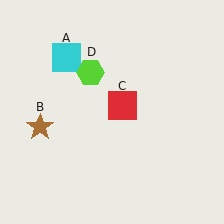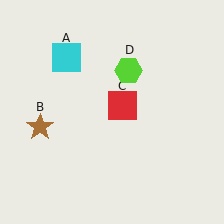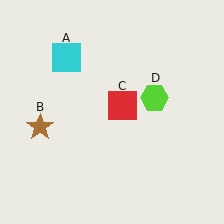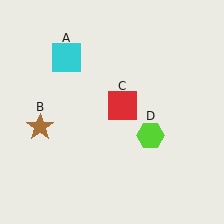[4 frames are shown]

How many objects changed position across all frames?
1 object changed position: lime hexagon (object D).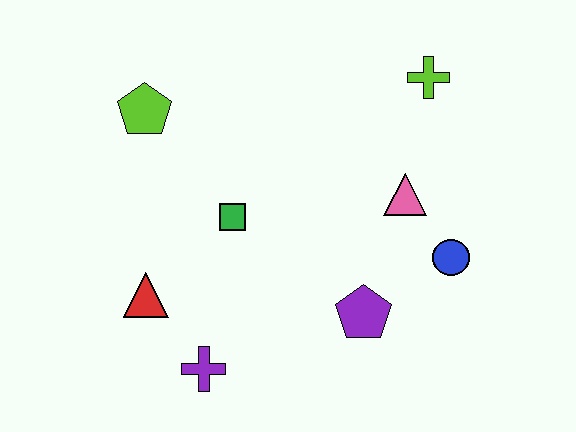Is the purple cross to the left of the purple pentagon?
Yes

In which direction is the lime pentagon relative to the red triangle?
The lime pentagon is above the red triangle.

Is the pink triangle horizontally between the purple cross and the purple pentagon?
No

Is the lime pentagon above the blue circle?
Yes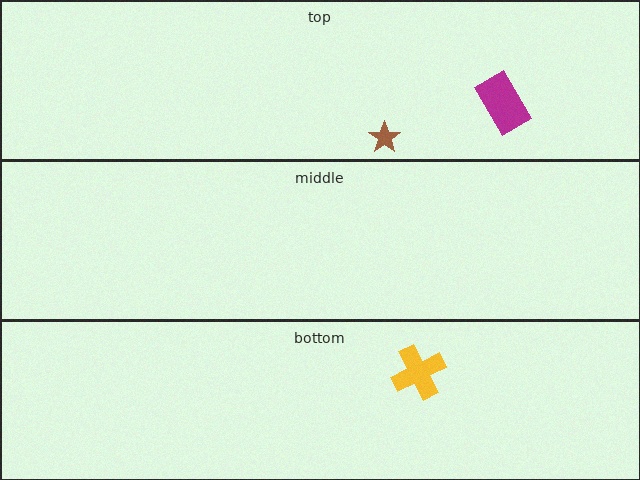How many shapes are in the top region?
2.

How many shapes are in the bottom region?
1.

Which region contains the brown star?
The top region.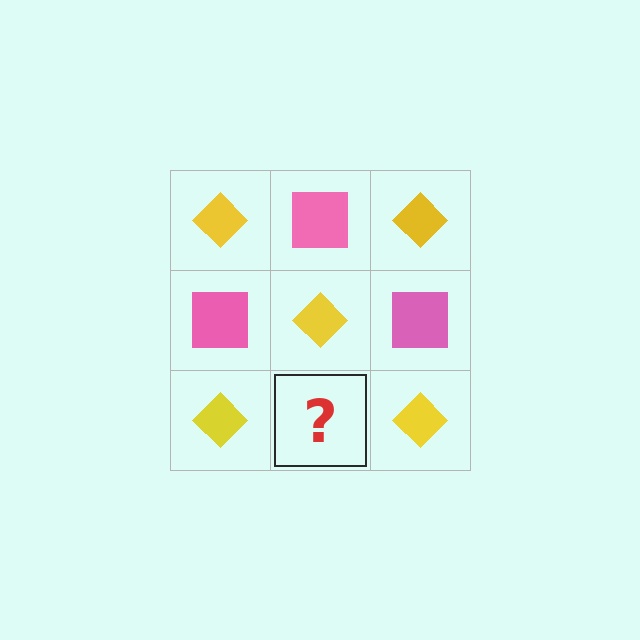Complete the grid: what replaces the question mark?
The question mark should be replaced with a pink square.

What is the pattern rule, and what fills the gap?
The rule is that it alternates yellow diamond and pink square in a checkerboard pattern. The gap should be filled with a pink square.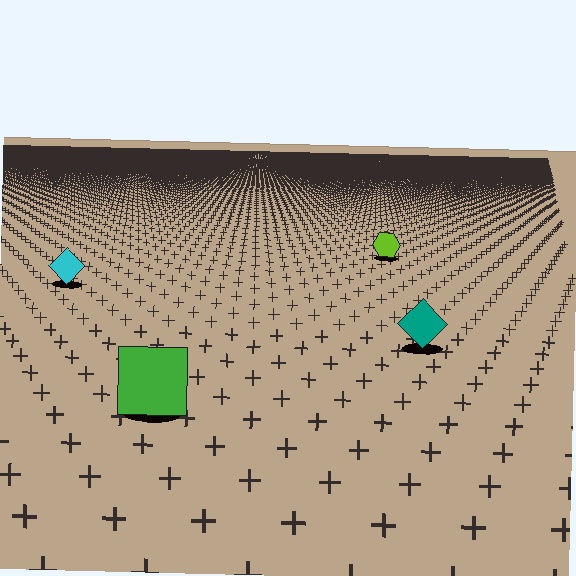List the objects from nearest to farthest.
From nearest to farthest: the green square, the teal diamond, the cyan diamond, the lime hexagon.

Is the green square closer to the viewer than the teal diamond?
Yes. The green square is closer — you can tell from the texture gradient: the ground texture is coarser near it.